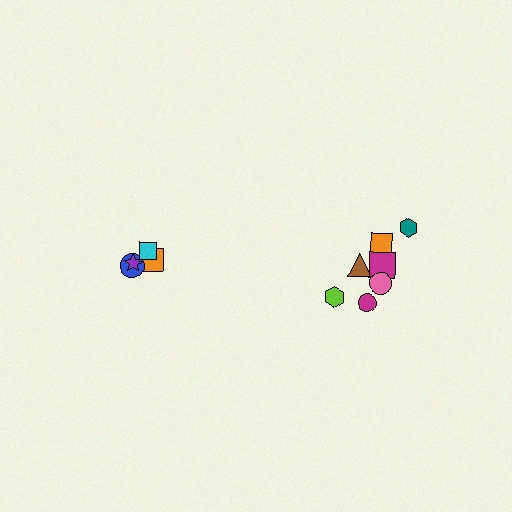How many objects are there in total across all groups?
There are 11 objects.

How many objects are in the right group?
There are 7 objects.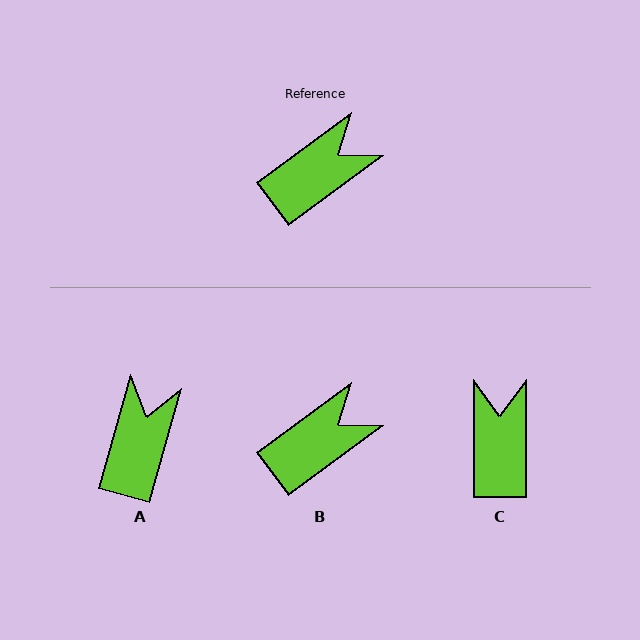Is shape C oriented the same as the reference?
No, it is off by about 54 degrees.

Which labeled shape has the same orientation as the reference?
B.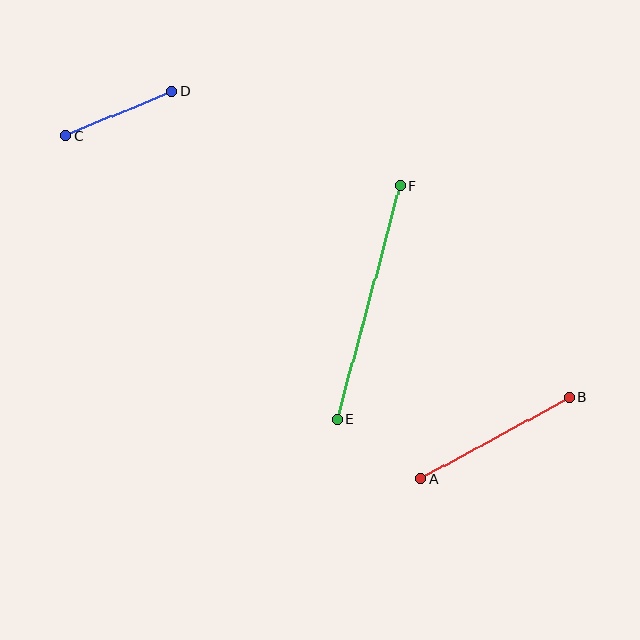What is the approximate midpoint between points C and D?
The midpoint is at approximately (119, 114) pixels.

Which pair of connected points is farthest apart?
Points E and F are farthest apart.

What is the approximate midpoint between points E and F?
The midpoint is at approximately (369, 303) pixels.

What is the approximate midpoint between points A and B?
The midpoint is at approximately (495, 438) pixels.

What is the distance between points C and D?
The distance is approximately 115 pixels.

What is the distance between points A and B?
The distance is approximately 169 pixels.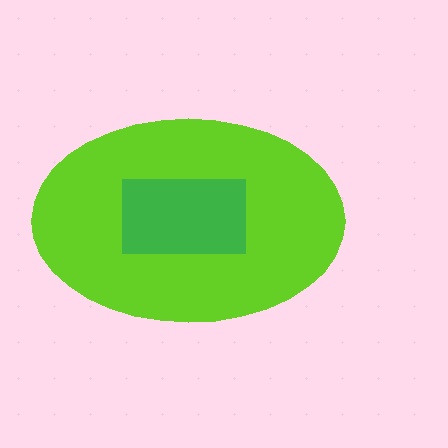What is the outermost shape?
The lime ellipse.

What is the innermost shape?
The green rectangle.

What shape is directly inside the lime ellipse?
The green rectangle.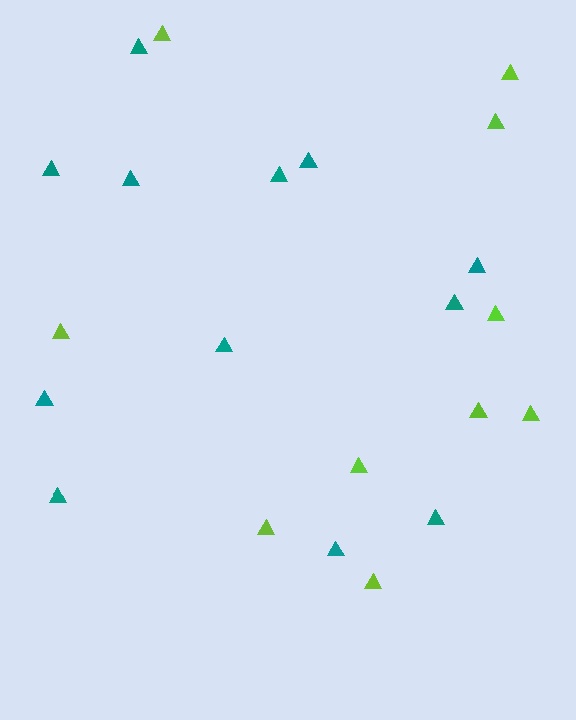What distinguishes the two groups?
There are 2 groups: one group of lime triangles (10) and one group of teal triangles (12).